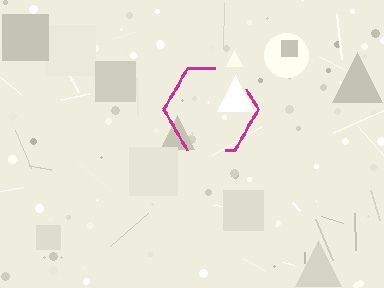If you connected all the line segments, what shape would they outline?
They would outline a hexagon.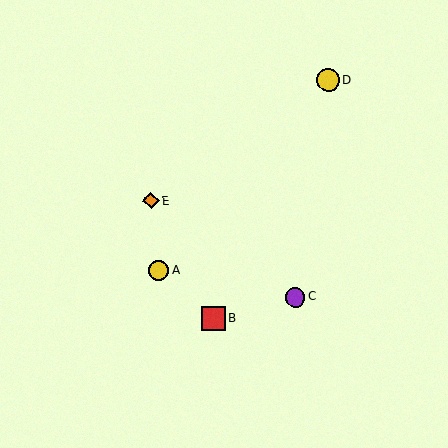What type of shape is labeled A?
Shape A is a yellow circle.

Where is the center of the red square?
The center of the red square is at (213, 319).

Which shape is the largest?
The red square (labeled B) is the largest.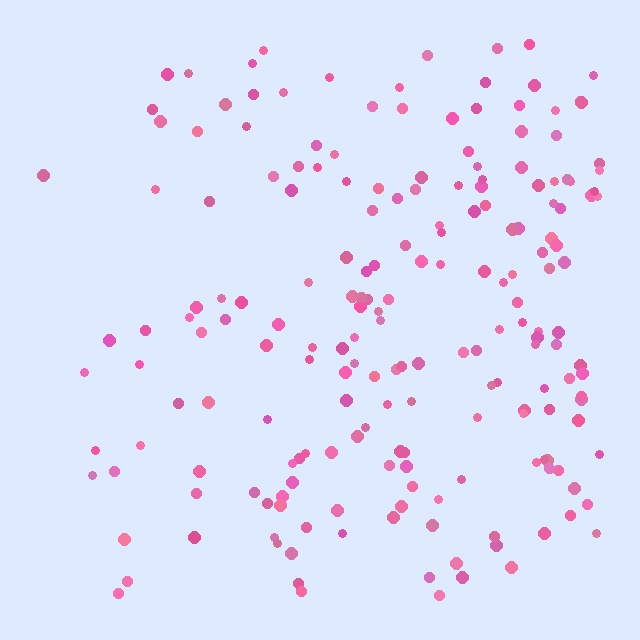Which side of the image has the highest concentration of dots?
The right.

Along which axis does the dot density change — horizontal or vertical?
Horizontal.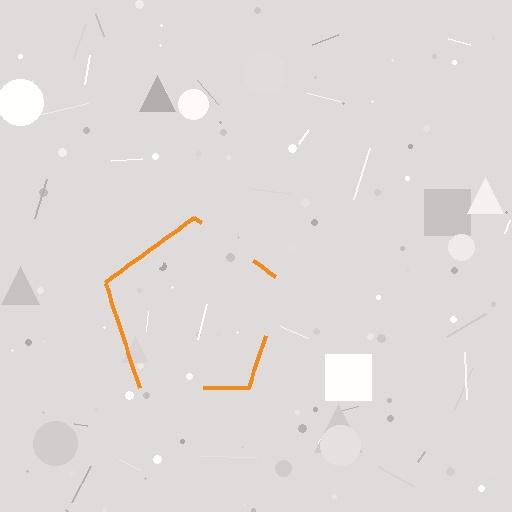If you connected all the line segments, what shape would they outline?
They would outline a pentagon.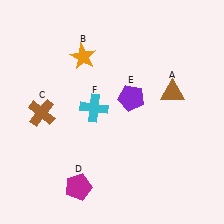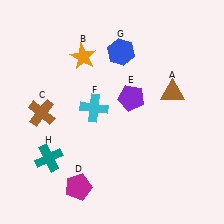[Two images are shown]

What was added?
A blue hexagon (G), a teal cross (H) were added in Image 2.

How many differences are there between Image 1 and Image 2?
There are 2 differences between the two images.